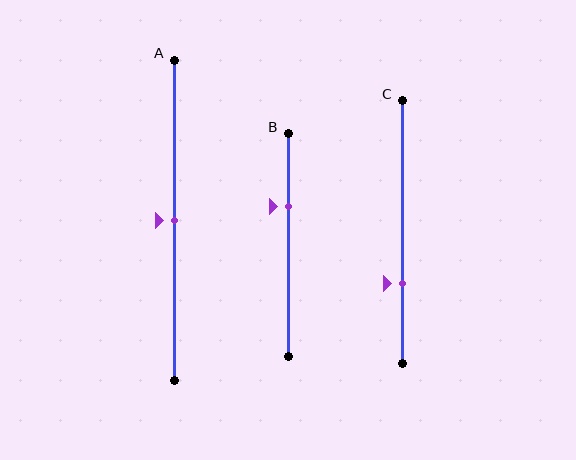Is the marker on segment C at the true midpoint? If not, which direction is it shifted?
No, the marker on segment C is shifted downward by about 20% of the segment length.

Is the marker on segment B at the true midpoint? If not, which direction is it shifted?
No, the marker on segment B is shifted upward by about 17% of the segment length.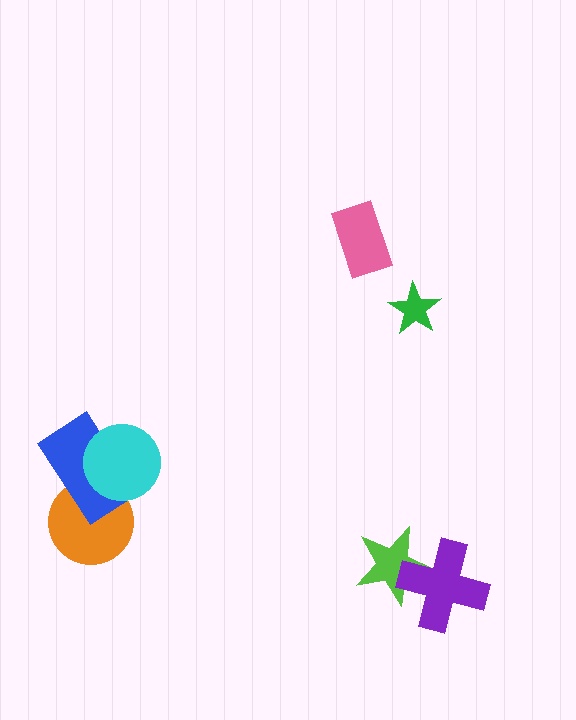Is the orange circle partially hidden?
Yes, it is partially covered by another shape.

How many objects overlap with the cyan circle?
2 objects overlap with the cyan circle.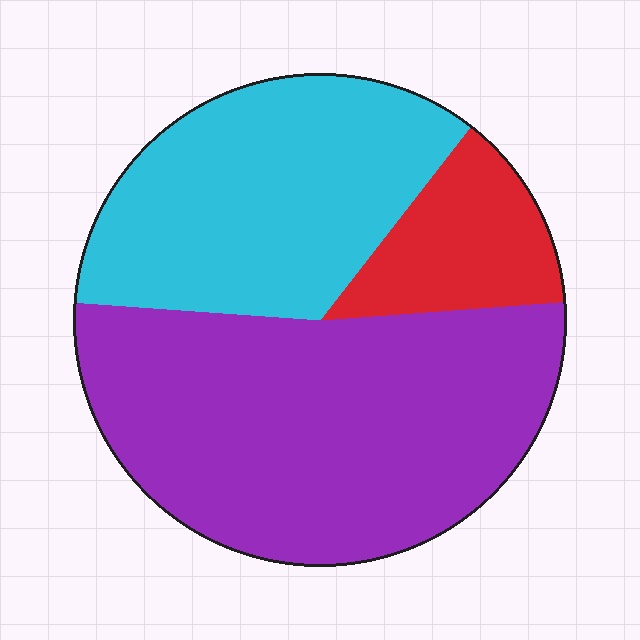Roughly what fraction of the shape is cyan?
Cyan covers roughly 35% of the shape.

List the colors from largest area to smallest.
From largest to smallest: purple, cyan, red.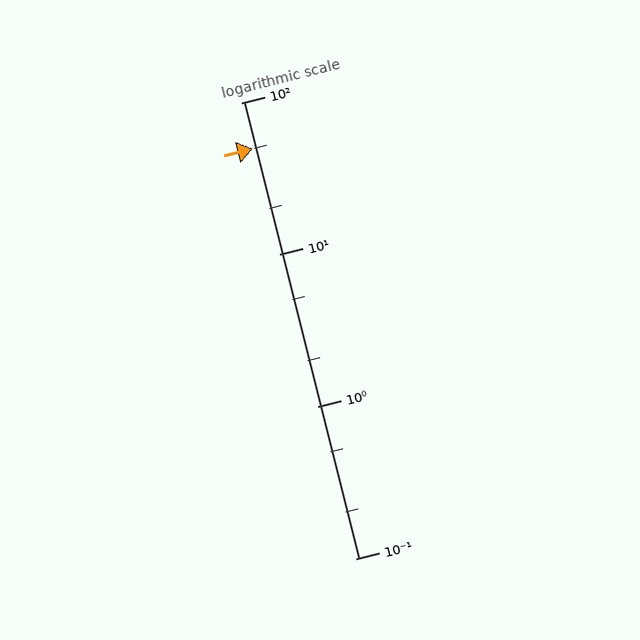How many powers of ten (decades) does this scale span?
The scale spans 3 decades, from 0.1 to 100.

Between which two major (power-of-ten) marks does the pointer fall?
The pointer is between 10 and 100.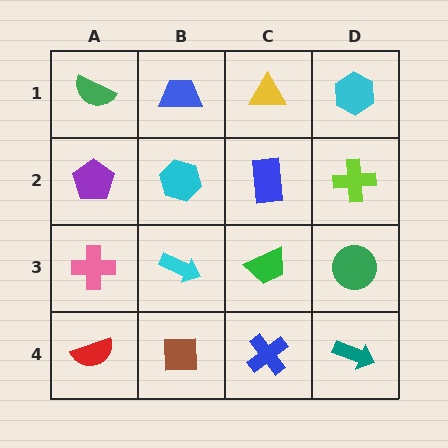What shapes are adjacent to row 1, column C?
A blue rectangle (row 2, column C), a blue trapezoid (row 1, column B), a cyan hexagon (row 1, column D).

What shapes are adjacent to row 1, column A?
A purple pentagon (row 2, column A), a blue trapezoid (row 1, column B).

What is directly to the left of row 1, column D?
A yellow triangle.